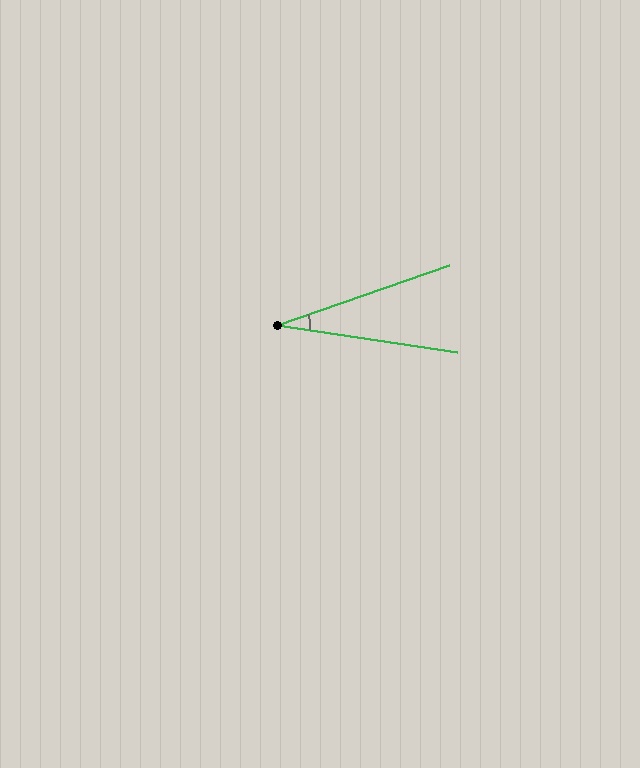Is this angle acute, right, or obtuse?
It is acute.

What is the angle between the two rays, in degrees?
Approximately 28 degrees.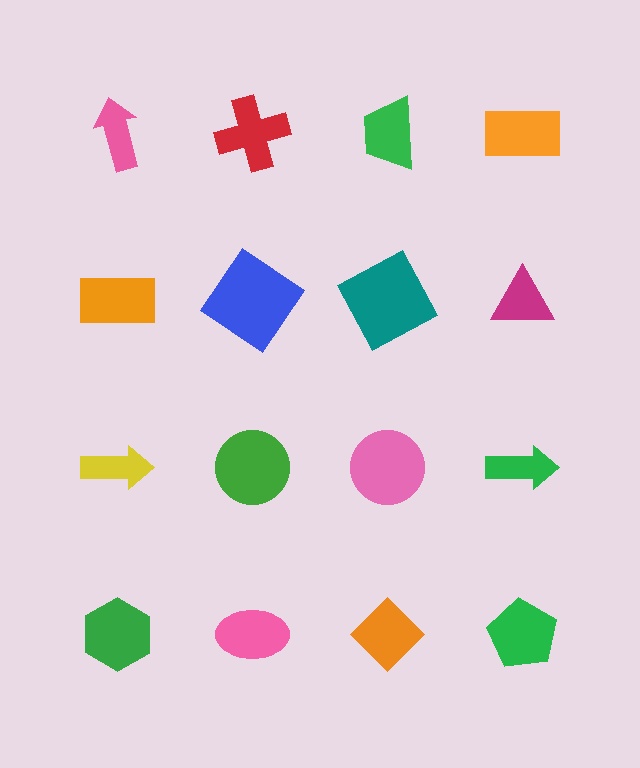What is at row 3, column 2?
A green circle.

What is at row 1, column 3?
A green trapezoid.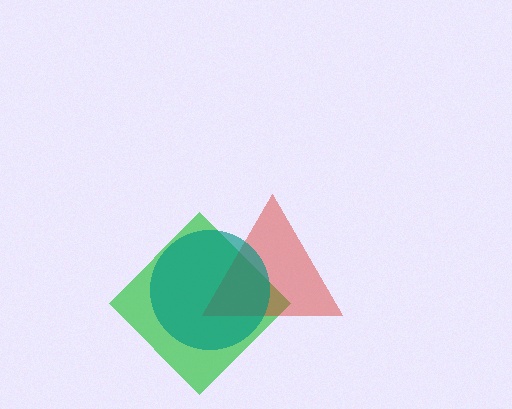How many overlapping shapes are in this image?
There are 3 overlapping shapes in the image.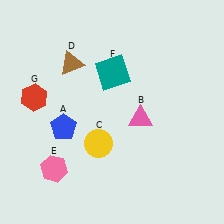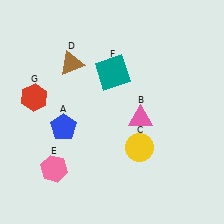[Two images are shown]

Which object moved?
The yellow circle (C) moved right.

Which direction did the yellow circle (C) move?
The yellow circle (C) moved right.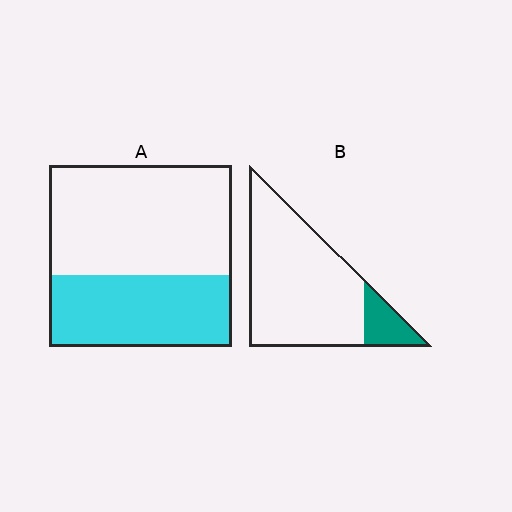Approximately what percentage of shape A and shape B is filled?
A is approximately 40% and B is approximately 15%.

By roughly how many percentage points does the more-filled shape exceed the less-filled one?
By roughly 25 percentage points (A over B).